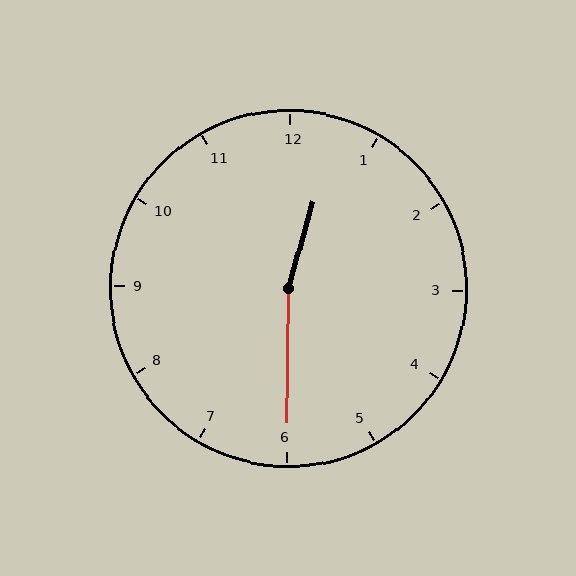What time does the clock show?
12:30.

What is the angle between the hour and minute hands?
Approximately 165 degrees.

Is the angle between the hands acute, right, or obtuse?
It is obtuse.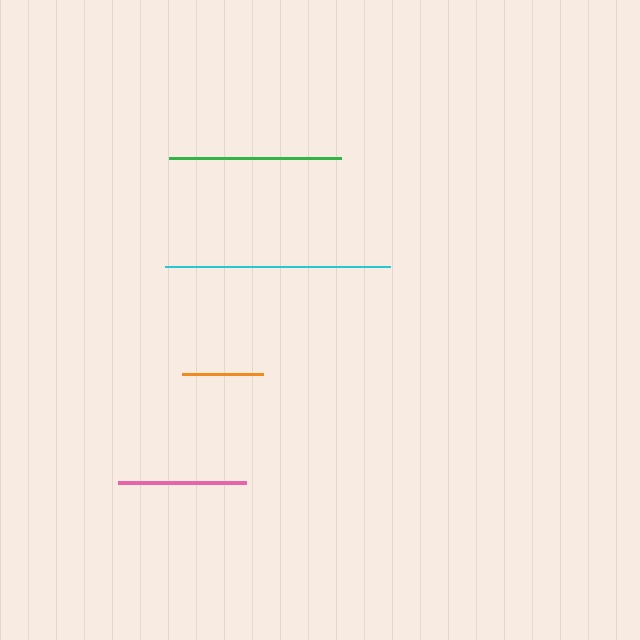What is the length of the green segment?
The green segment is approximately 172 pixels long.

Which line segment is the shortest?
The orange line is the shortest at approximately 81 pixels.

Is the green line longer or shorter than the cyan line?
The cyan line is longer than the green line.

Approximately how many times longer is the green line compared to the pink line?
The green line is approximately 1.3 times the length of the pink line.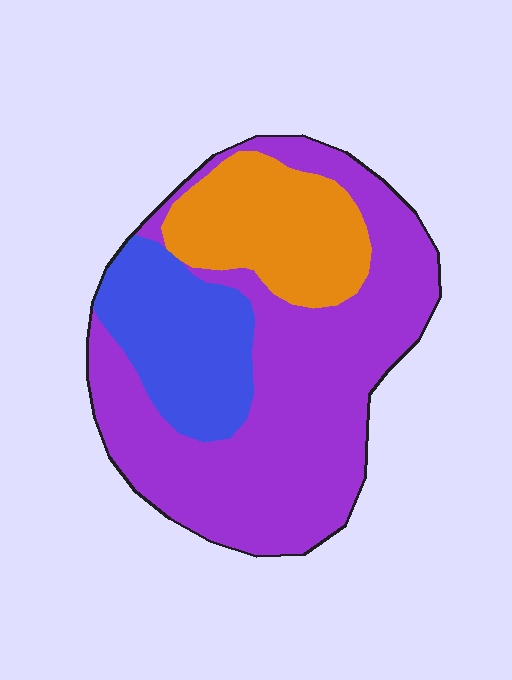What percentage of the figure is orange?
Orange takes up about one fifth (1/5) of the figure.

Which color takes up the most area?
Purple, at roughly 60%.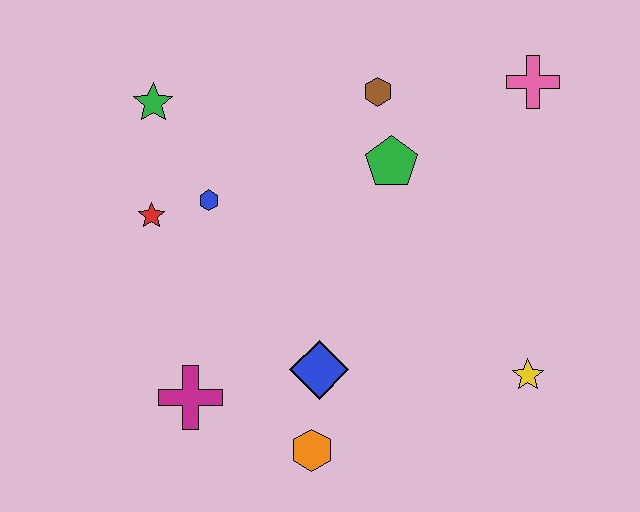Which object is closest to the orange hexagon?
The blue diamond is closest to the orange hexagon.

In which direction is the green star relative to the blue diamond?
The green star is above the blue diamond.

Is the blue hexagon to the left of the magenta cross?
No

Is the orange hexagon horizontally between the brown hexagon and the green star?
Yes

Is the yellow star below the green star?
Yes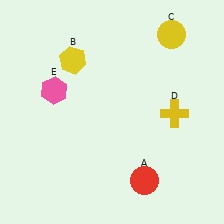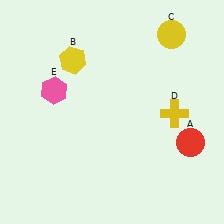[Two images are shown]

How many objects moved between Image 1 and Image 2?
1 object moved between the two images.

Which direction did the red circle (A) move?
The red circle (A) moved right.